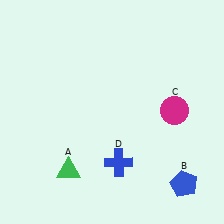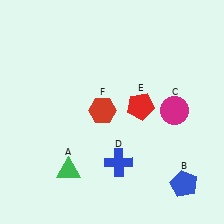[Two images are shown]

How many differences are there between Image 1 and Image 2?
There are 2 differences between the two images.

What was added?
A red pentagon (E), a red hexagon (F) were added in Image 2.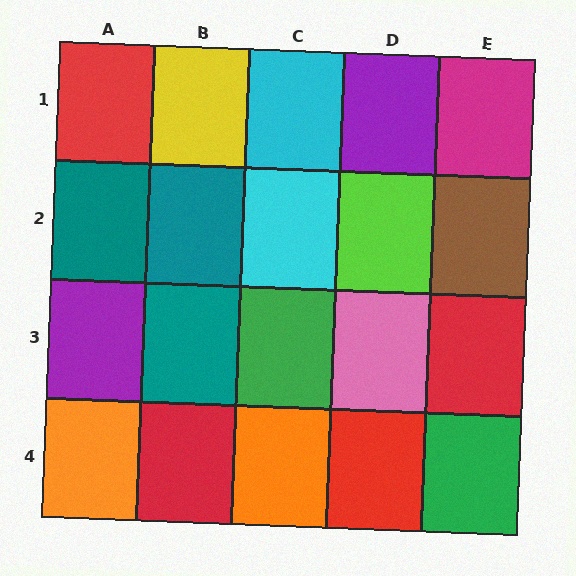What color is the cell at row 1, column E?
Magenta.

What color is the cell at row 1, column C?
Cyan.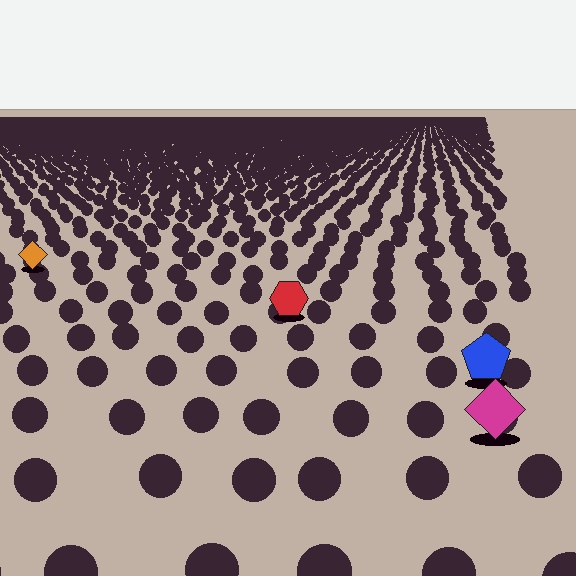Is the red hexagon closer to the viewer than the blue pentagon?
No. The blue pentagon is closer — you can tell from the texture gradient: the ground texture is coarser near it.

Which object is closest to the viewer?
The magenta diamond is closest. The texture marks near it are larger and more spread out.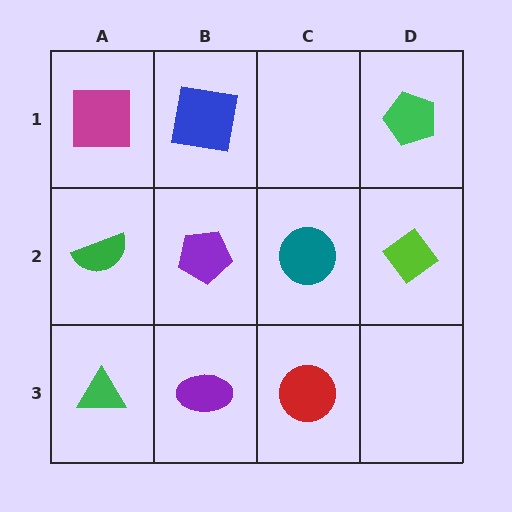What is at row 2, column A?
A green semicircle.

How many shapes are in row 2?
4 shapes.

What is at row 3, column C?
A red circle.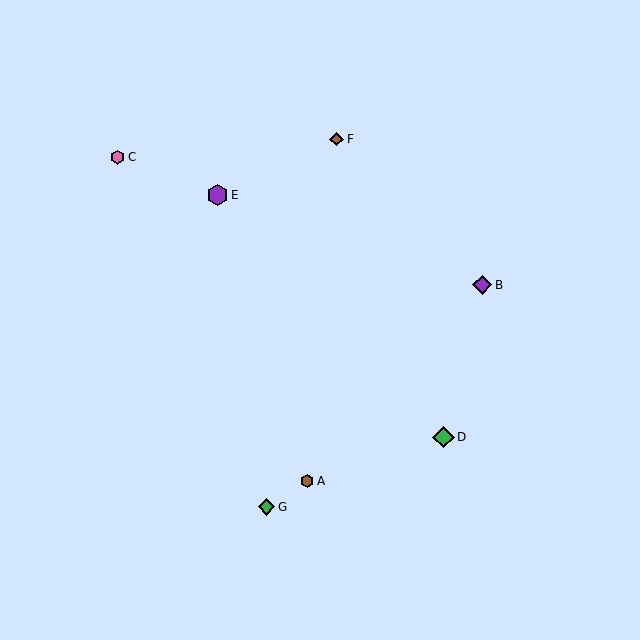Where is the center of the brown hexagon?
The center of the brown hexagon is at (307, 481).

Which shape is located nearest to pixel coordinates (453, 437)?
The green diamond (labeled D) at (443, 437) is nearest to that location.